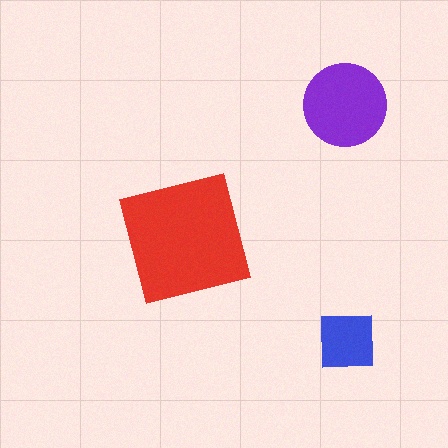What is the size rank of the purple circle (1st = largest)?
2nd.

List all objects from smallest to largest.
The blue square, the purple circle, the red square.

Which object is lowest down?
The blue square is bottommost.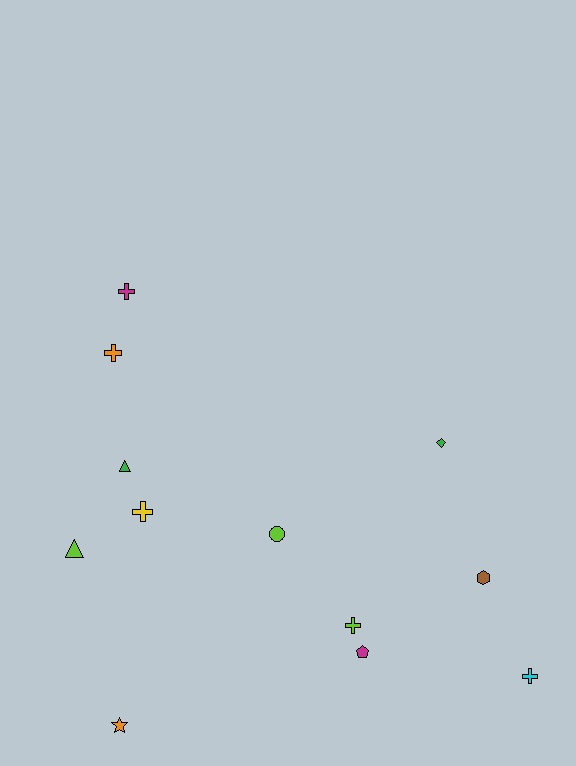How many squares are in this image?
There are no squares.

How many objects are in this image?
There are 12 objects.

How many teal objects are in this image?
There are no teal objects.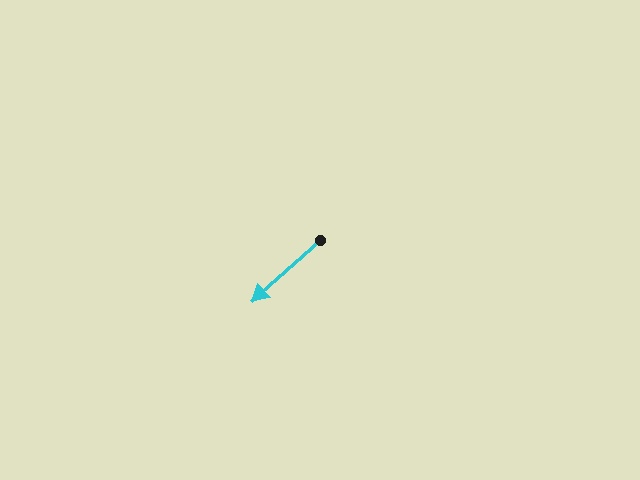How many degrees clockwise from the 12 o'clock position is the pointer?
Approximately 228 degrees.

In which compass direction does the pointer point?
Southwest.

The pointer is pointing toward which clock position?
Roughly 8 o'clock.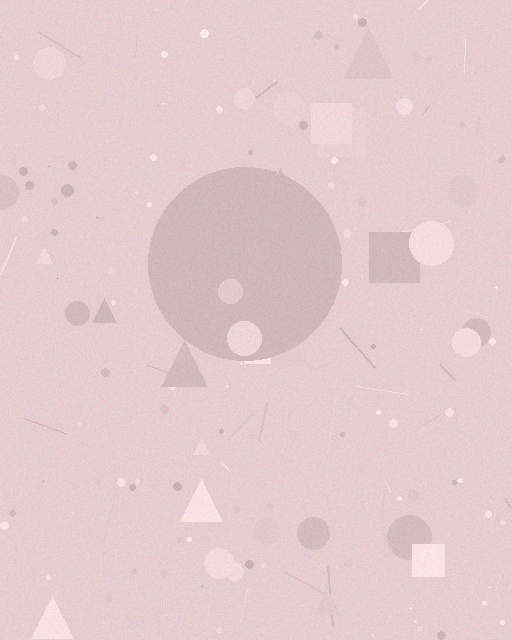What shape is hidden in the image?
A circle is hidden in the image.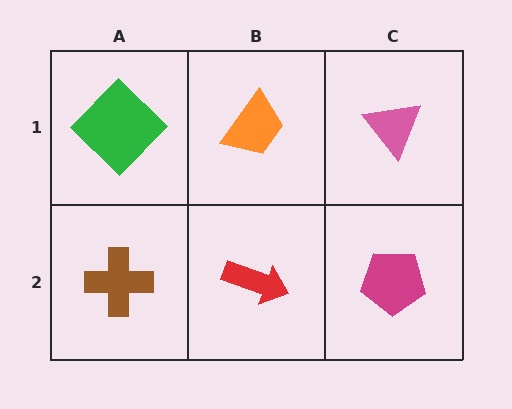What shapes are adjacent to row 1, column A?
A brown cross (row 2, column A), an orange trapezoid (row 1, column B).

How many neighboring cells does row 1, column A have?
2.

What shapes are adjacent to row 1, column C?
A magenta pentagon (row 2, column C), an orange trapezoid (row 1, column B).